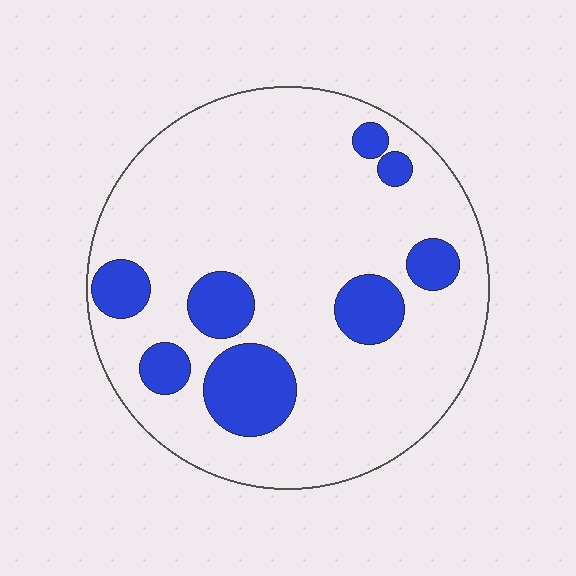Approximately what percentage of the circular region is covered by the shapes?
Approximately 20%.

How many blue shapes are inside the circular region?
8.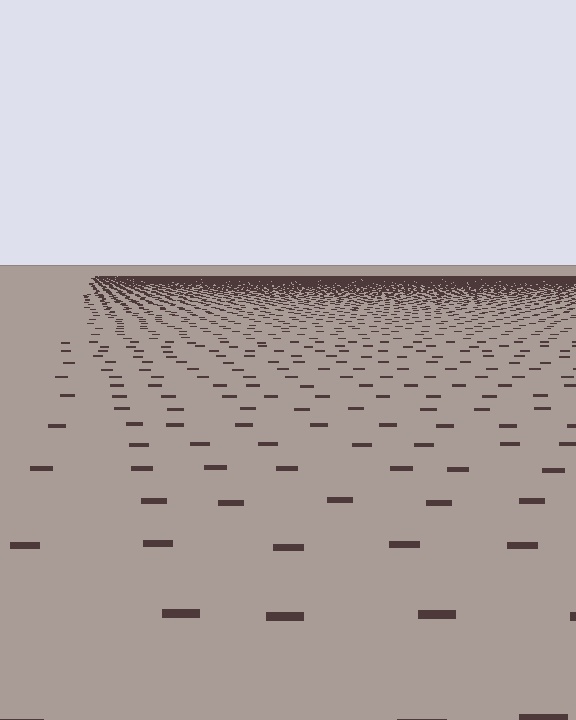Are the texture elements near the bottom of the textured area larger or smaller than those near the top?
Larger. Near the bottom, elements are closer to the viewer and appear at a bigger on-screen size.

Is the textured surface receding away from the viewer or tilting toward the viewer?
The surface is receding away from the viewer. Texture elements get smaller and denser toward the top.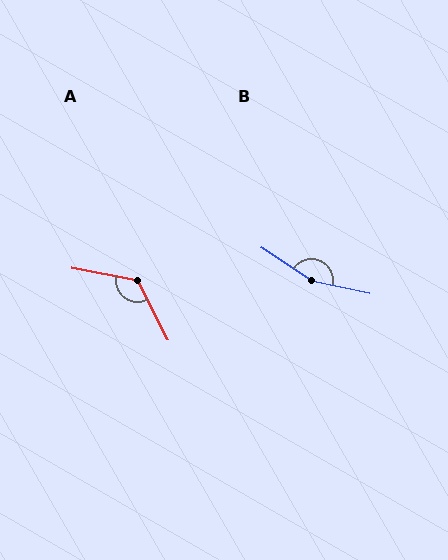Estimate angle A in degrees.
Approximately 128 degrees.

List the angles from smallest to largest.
A (128°), B (159°).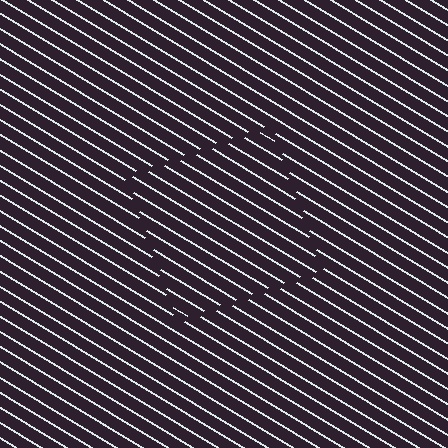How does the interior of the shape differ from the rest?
The interior of the shape contains the same grating, shifted by half a period — the contour is defined by the phase discontinuity where line-ends from the inner and outer gratings abut.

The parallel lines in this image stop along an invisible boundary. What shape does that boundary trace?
An illusory square. The interior of the shape contains the same grating, shifted by half a period — the contour is defined by the phase discontinuity where line-ends from the inner and outer gratings abut.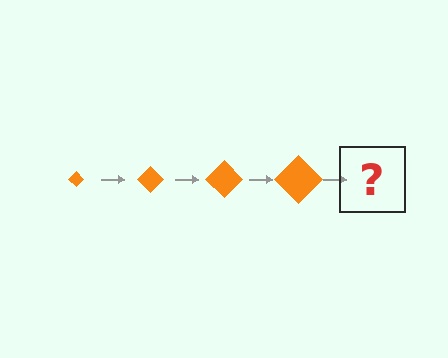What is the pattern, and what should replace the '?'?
The pattern is that the diamond gets progressively larger each step. The '?' should be an orange diamond, larger than the previous one.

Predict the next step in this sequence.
The next step is an orange diamond, larger than the previous one.